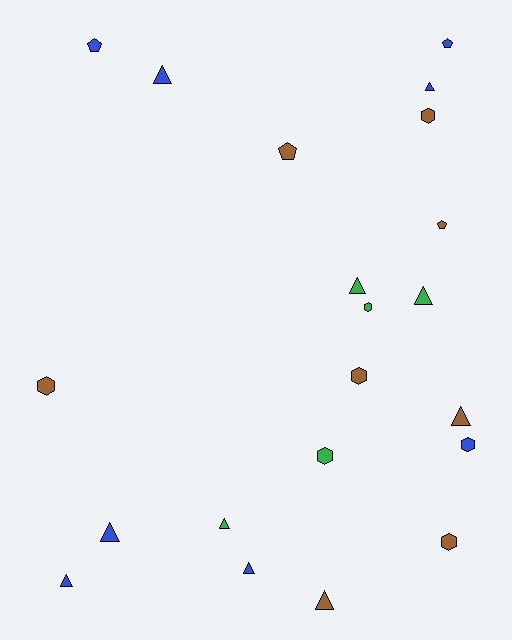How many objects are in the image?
There are 21 objects.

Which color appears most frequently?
Brown, with 8 objects.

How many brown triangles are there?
There are 2 brown triangles.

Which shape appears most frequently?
Triangle, with 10 objects.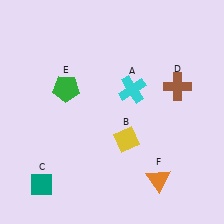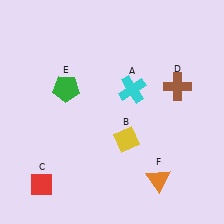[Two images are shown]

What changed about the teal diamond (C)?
In Image 1, C is teal. In Image 2, it changed to red.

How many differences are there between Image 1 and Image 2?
There is 1 difference between the two images.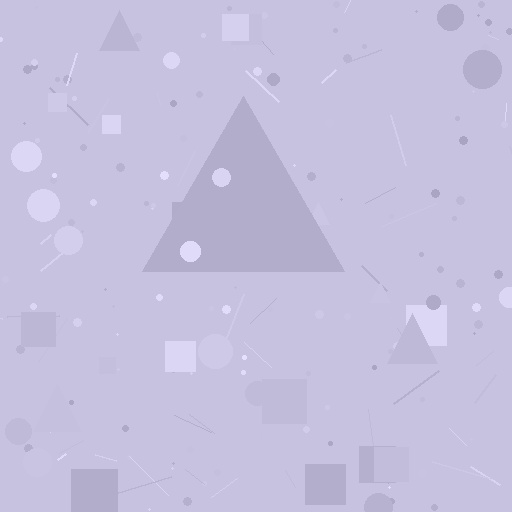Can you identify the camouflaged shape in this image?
The camouflaged shape is a triangle.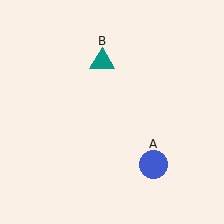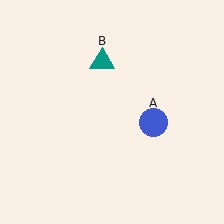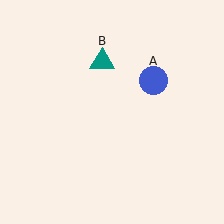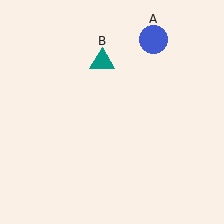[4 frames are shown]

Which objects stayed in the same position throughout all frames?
Teal triangle (object B) remained stationary.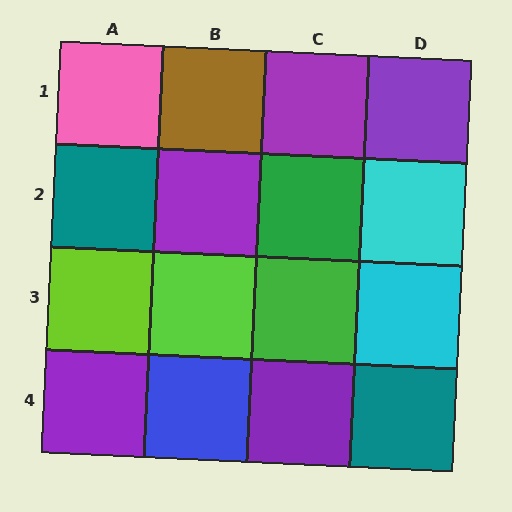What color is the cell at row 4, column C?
Purple.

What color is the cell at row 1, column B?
Brown.